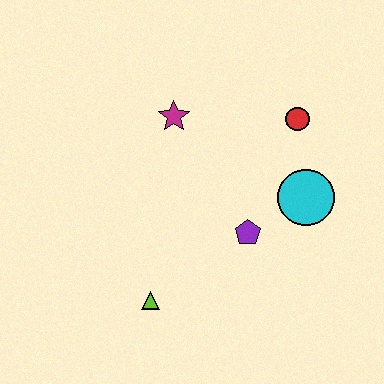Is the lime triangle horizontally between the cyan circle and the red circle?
No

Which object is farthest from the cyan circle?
The lime triangle is farthest from the cyan circle.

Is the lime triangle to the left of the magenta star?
Yes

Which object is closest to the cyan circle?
The purple pentagon is closest to the cyan circle.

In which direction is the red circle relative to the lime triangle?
The red circle is above the lime triangle.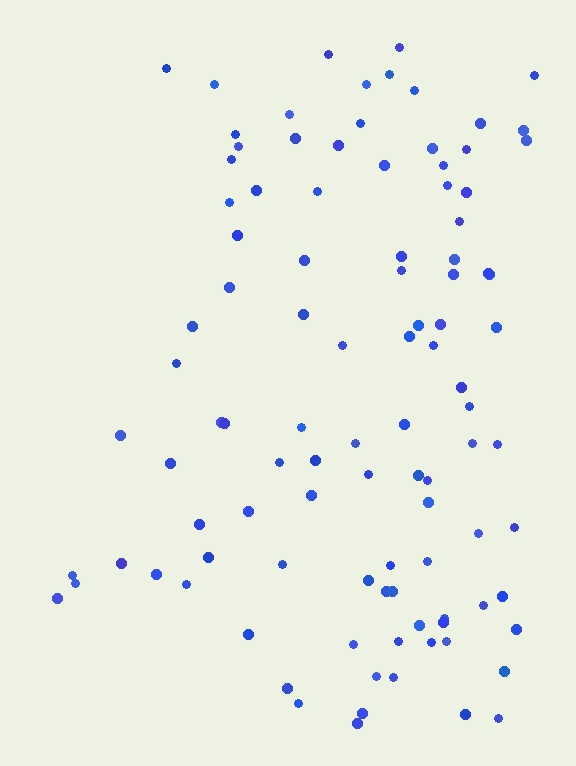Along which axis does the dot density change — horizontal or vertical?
Horizontal.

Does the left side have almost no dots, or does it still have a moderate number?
Still a moderate number, just noticeably fewer than the right.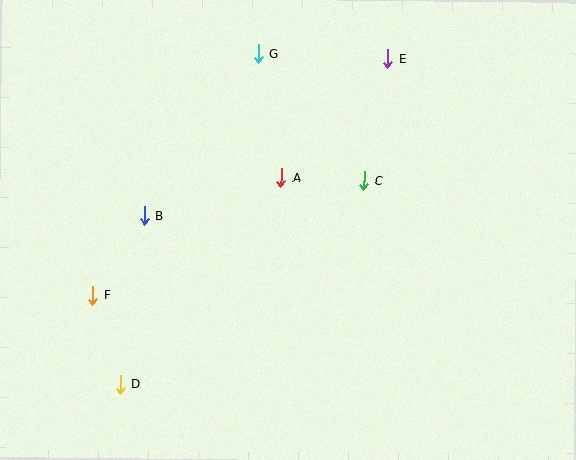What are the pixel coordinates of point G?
Point G is at (258, 54).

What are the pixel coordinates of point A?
Point A is at (281, 178).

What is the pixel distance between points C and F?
The distance between C and F is 294 pixels.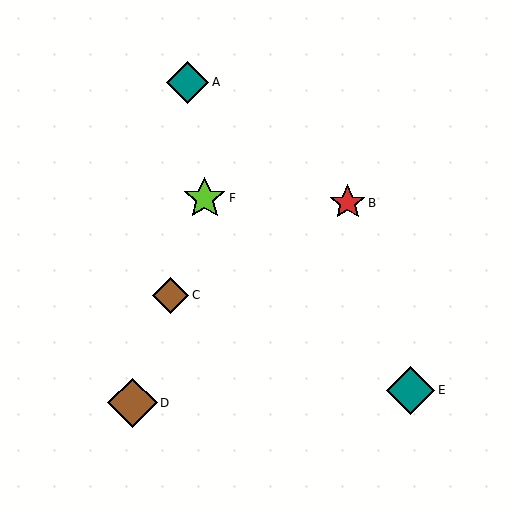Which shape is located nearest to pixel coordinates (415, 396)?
The teal diamond (labeled E) at (411, 390) is nearest to that location.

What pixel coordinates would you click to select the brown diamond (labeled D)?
Click at (132, 403) to select the brown diamond D.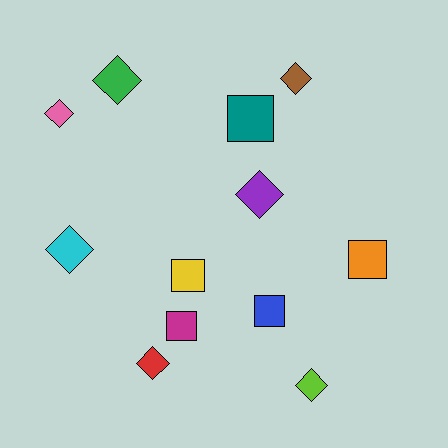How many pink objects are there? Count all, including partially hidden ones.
There is 1 pink object.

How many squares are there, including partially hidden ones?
There are 5 squares.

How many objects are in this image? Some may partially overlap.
There are 12 objects.